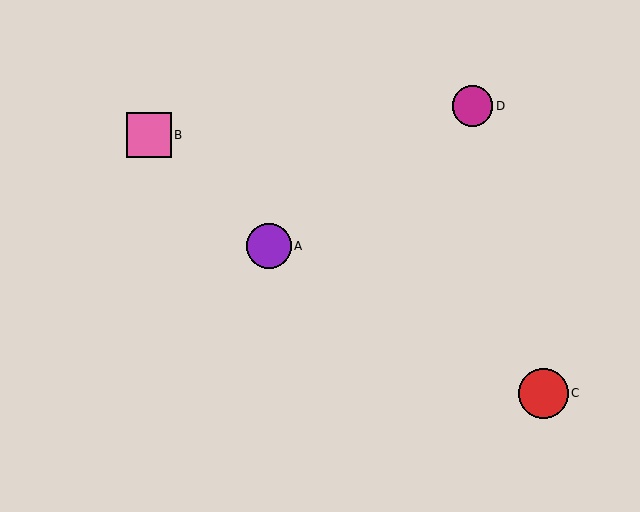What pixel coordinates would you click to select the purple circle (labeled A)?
Click at (269, 246) to select the purple circle A.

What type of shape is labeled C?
Shape C is a red circle.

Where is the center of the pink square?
The center of the pink square is at (149, 135).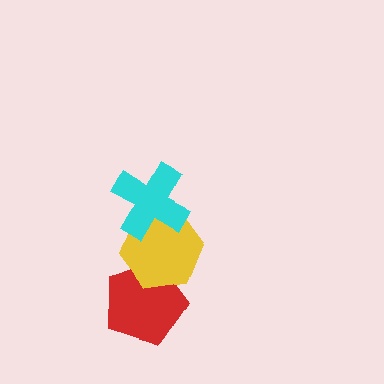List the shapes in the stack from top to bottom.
From top to bottom: the cyan cross, the yellow hexagon, the red pentagon.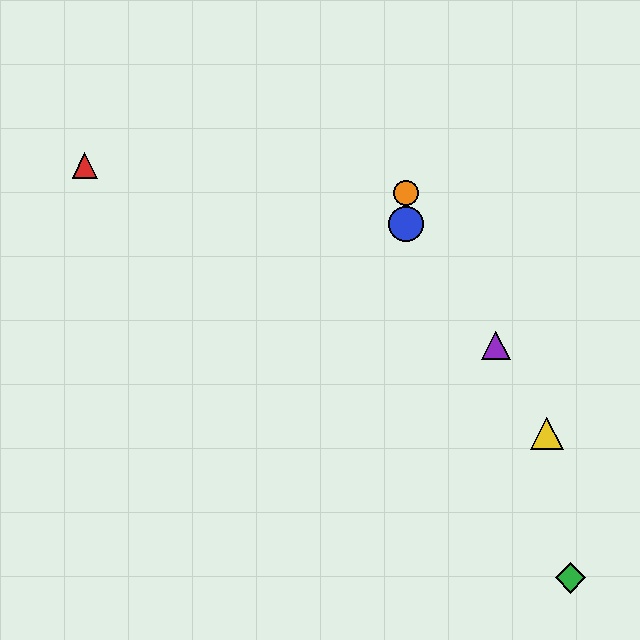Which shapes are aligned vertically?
The blue circle, the orange circle are aligned vertically.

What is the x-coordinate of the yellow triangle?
The yellow triangle is at x≈547.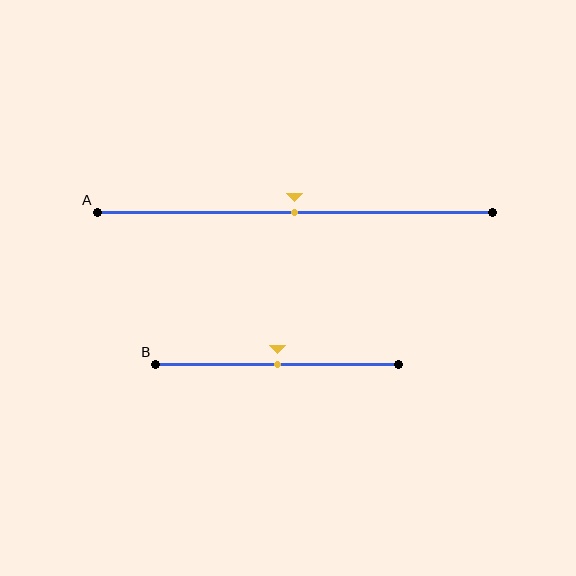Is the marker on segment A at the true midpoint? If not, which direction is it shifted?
Yes, the marker on segment A is at the true midpoint.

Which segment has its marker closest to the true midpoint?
Segment A has its marker closest to the true midpoint.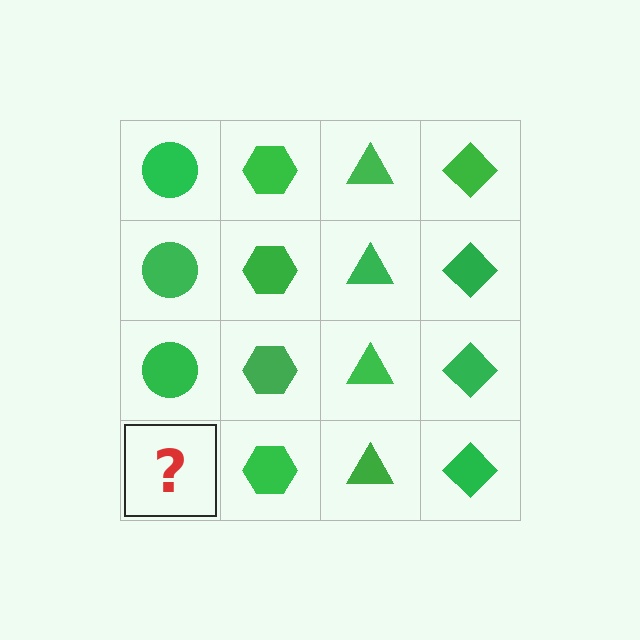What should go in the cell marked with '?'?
The missing cell should contain a green circle.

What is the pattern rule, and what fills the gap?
The rule is that each column has a consistent shape. The gap should be filled with a green circle.